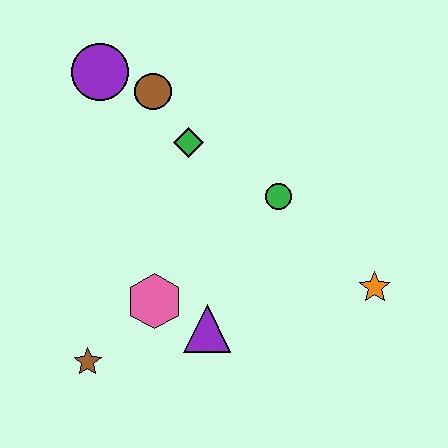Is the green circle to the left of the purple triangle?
No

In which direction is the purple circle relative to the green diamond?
The purple circle is to the left of the green diamond.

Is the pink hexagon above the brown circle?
No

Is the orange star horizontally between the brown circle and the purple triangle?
No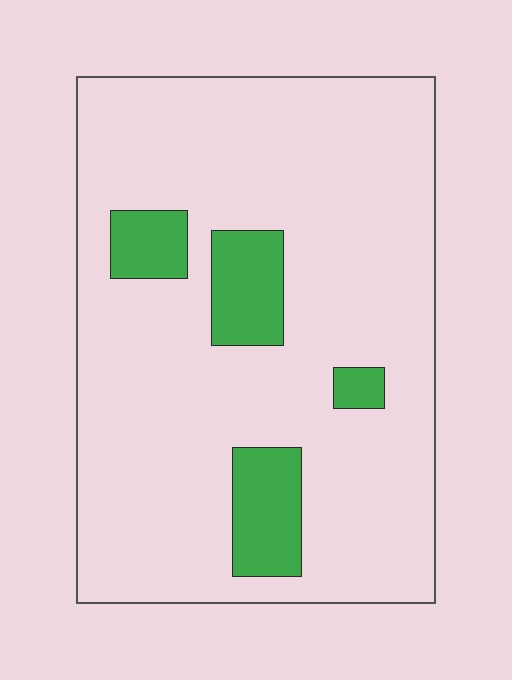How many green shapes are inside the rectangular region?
4.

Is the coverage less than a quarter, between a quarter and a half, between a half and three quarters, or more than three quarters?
Less than a quarter.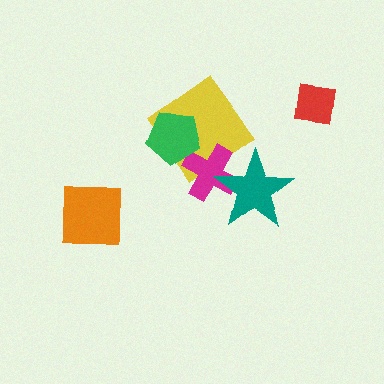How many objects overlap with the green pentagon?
2 objects overlap with the green pentagon.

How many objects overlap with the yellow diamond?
2 objects overlap with the yellow diamond.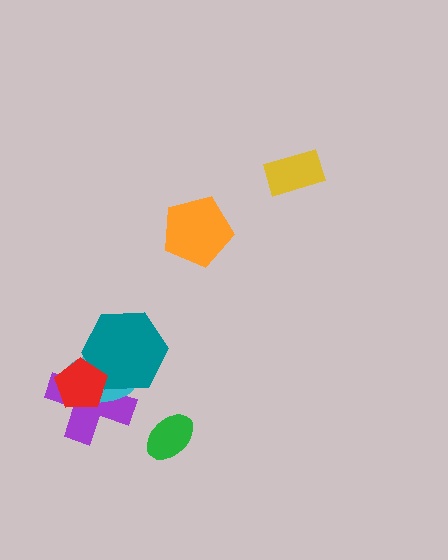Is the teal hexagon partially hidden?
Yes, it is partially covered by another shape.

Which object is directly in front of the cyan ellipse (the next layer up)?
The teal hexagon is directly in front of the cyan ellipse.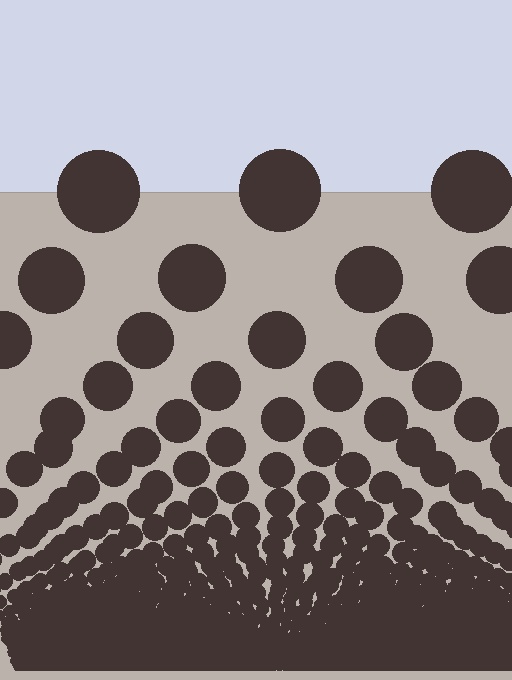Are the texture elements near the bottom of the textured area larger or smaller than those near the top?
Smaller. The gradient is inverted — elements near the bottom are smaller and denser.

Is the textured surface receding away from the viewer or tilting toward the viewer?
The surface appears to tilt toward the viewer. Texture elements get larger and sparser toward the top.